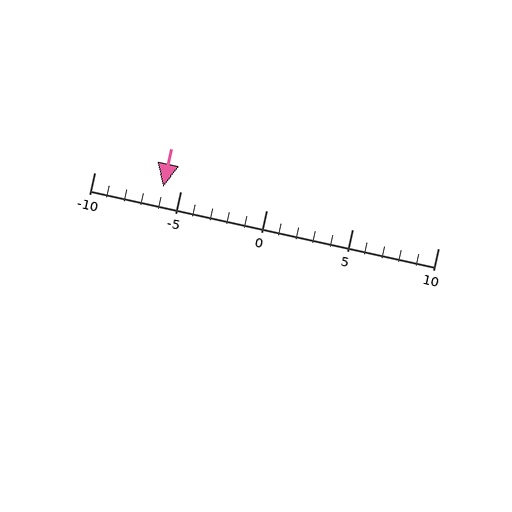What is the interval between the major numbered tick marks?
The major tick marks are spaced 5 units apart.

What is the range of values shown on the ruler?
The ruler shows values from -10 to 10.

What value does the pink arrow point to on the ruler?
The pink arrow points to approximately -6.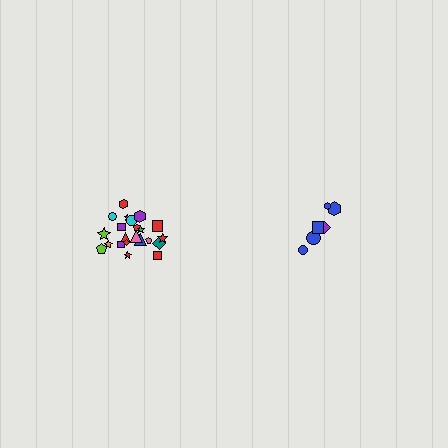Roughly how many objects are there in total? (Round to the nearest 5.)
Roughly 30 objects in total.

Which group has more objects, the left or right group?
The left group.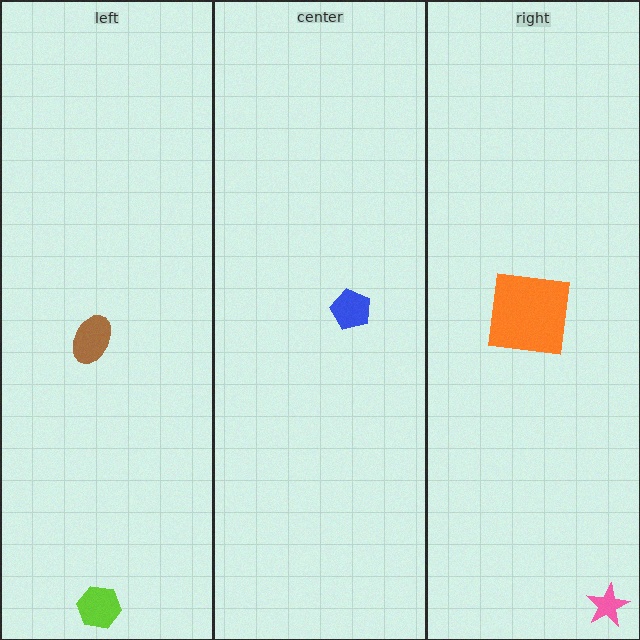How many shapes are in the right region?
2.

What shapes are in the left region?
The lime hexagon, the brown ellipse.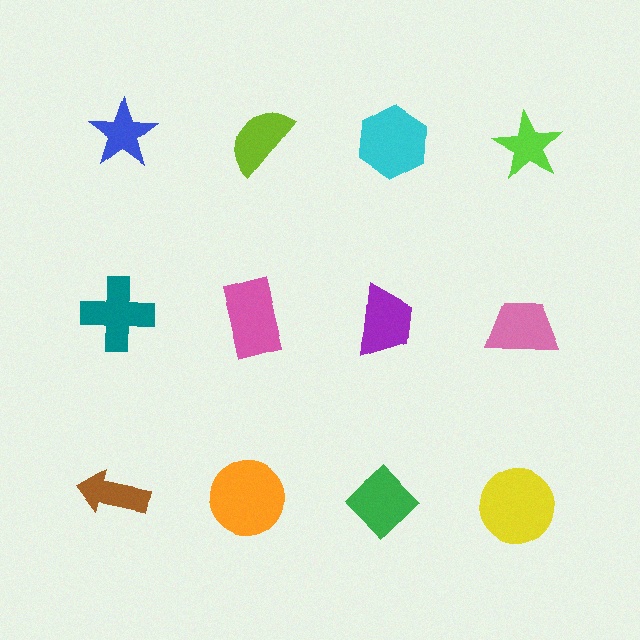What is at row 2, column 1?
A teal cross.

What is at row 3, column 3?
A green diamond.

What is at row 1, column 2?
A lime semicircle.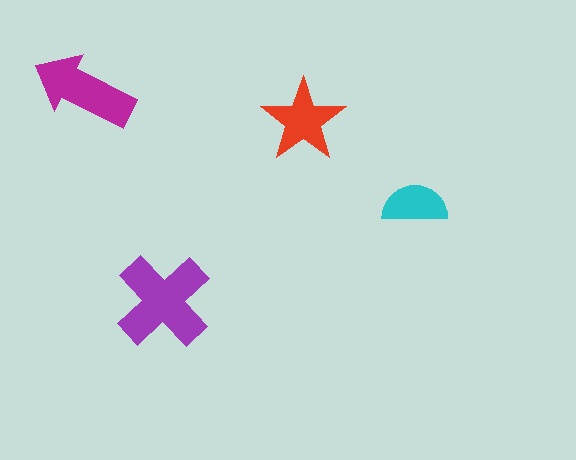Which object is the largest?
The purple cross.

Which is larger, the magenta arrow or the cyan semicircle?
The magenta arrow.